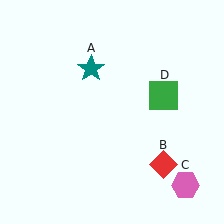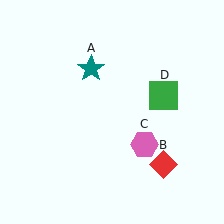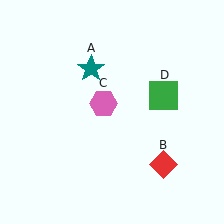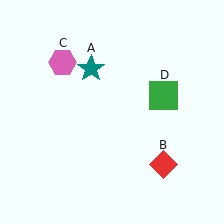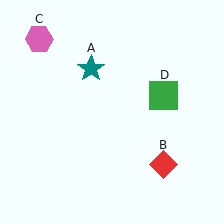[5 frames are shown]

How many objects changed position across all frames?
1 object changed position: pink hexagon (object C).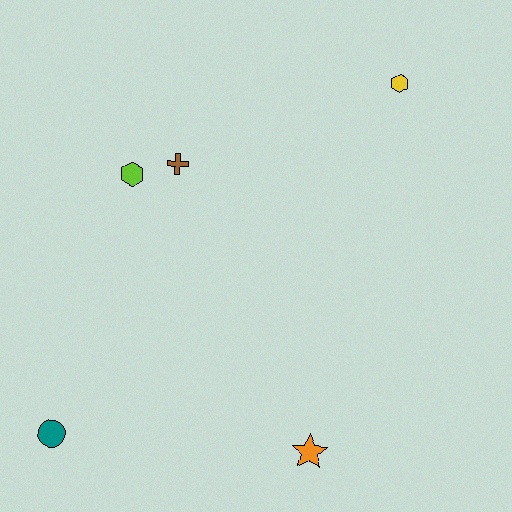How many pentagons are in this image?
There are no pentagons.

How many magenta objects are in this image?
There are no magenta objects.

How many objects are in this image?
There are 5 objects.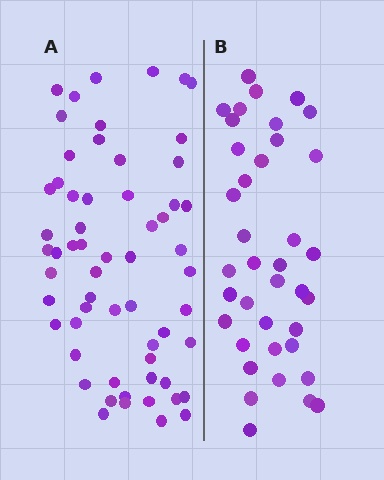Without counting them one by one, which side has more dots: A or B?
Region A (the left region) has more dots.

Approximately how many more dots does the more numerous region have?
Region A has approximately 20 more dots than region B.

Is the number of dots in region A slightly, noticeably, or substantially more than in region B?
Region A has substantially more. The ratio is roughly 1.6 to 1.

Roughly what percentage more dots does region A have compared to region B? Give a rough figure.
About 60% more.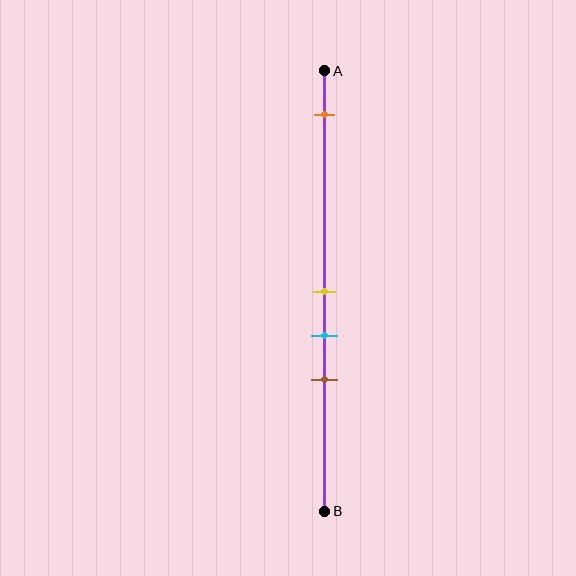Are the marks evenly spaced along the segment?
No, the marks are not evenly spaced.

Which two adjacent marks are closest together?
The yellow and cyan marks are the closest adjacent pair.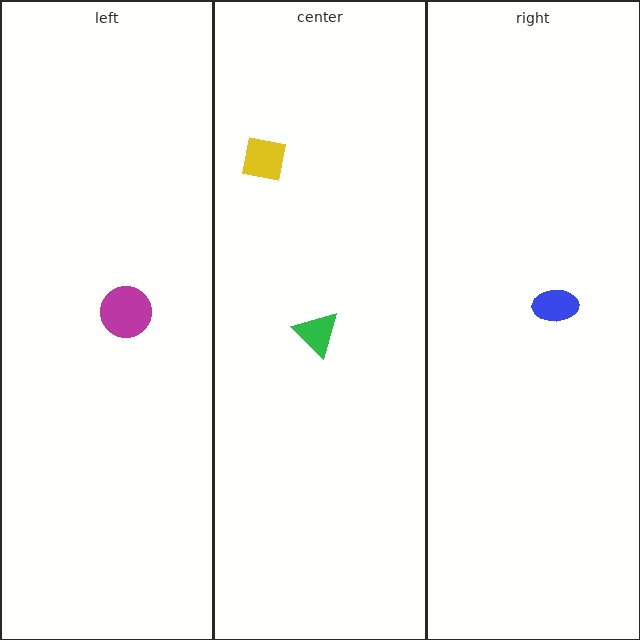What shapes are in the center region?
The green triangle, the yellow square.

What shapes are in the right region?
The blue ellipse.